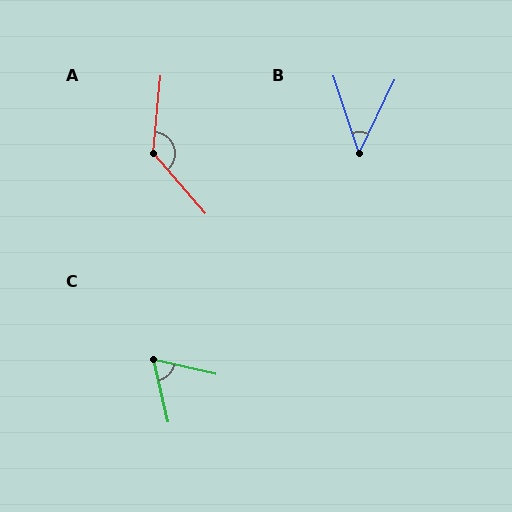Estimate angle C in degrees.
Approximately 64 degrees.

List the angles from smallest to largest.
B (44°), C (64°), A (134°).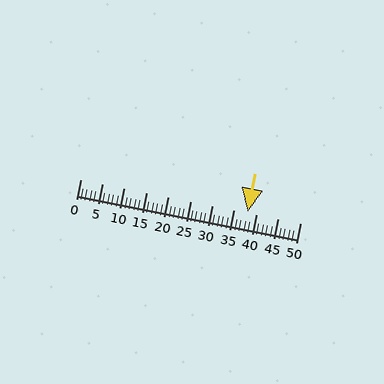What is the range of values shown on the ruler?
The ruler shows values from 0 to 50.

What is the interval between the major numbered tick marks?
The major tick marks are spaced 5 units apart.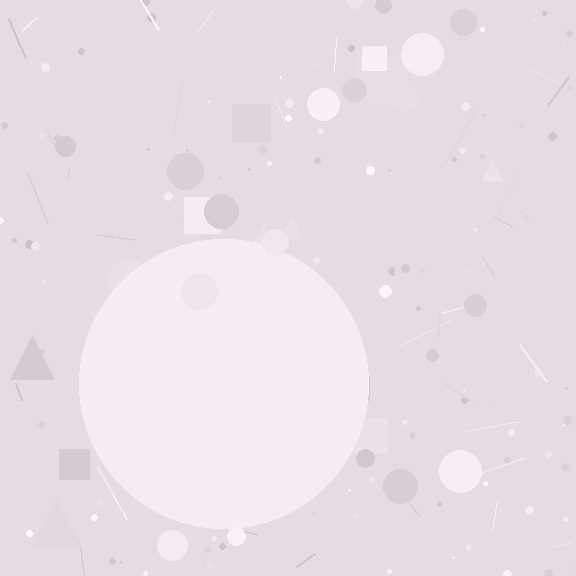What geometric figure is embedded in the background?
A circle is embedded in the background.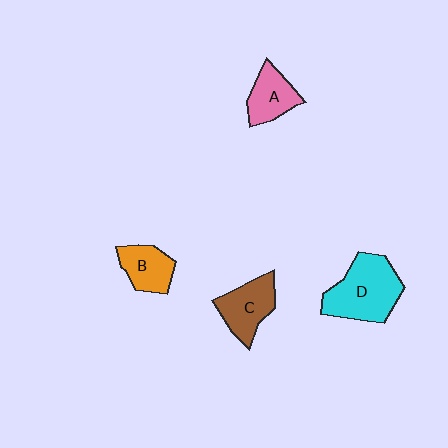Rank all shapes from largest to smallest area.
From largest to smallest: D (cyan), C (brown), A (pink), B (orange).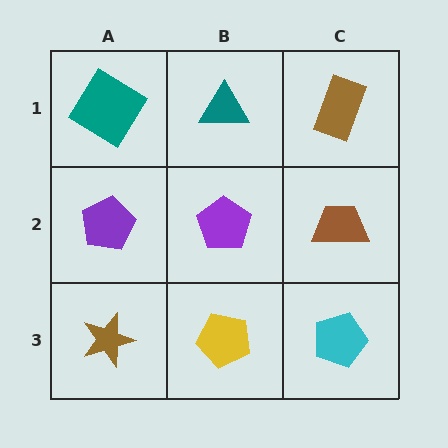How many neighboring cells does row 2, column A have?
3.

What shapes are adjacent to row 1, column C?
A brown trapezoid (row 2, column C), a teal triangle (row 1, column B).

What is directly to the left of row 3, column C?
A yellow pentagon.